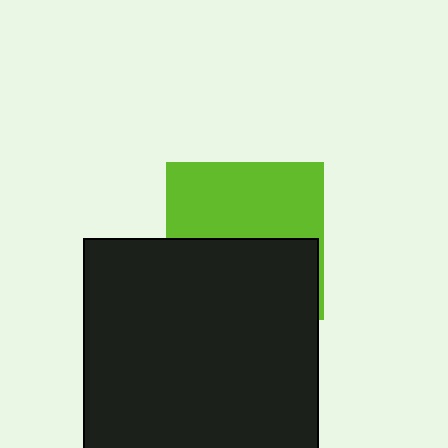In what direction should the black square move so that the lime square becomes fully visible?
The black square should move down. That is the shortest direction to clear the overlap and leave the lime square fully visible.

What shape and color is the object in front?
The object in front is a black square.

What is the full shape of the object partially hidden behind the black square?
The partially hidden object is a lime square.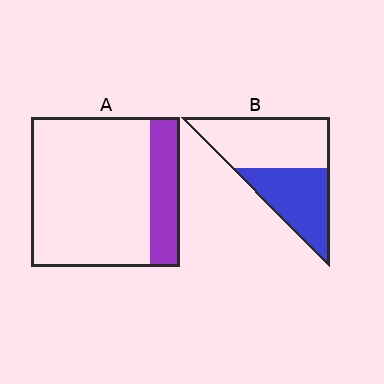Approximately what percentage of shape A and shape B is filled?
A is approximately 20% and B is approximately 45%.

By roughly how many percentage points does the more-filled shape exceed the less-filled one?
By roughly 25 percentage points (B over A).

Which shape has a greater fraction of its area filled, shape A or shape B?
Shape B.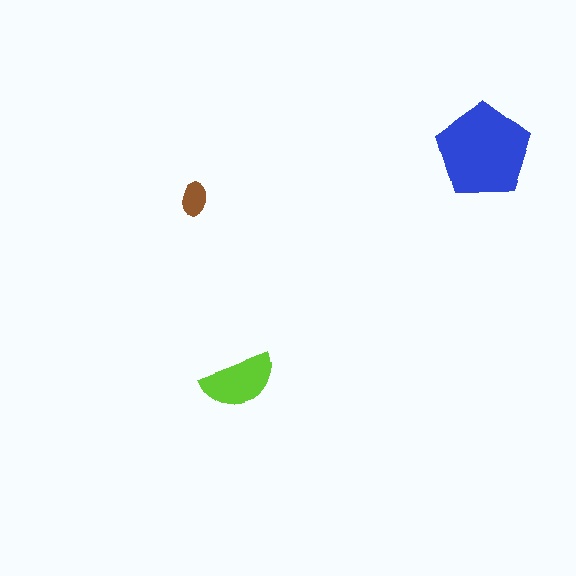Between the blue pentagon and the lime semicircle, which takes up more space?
The blue pentagon.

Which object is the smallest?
The brown ellipse.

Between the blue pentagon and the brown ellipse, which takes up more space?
The blue pentagon.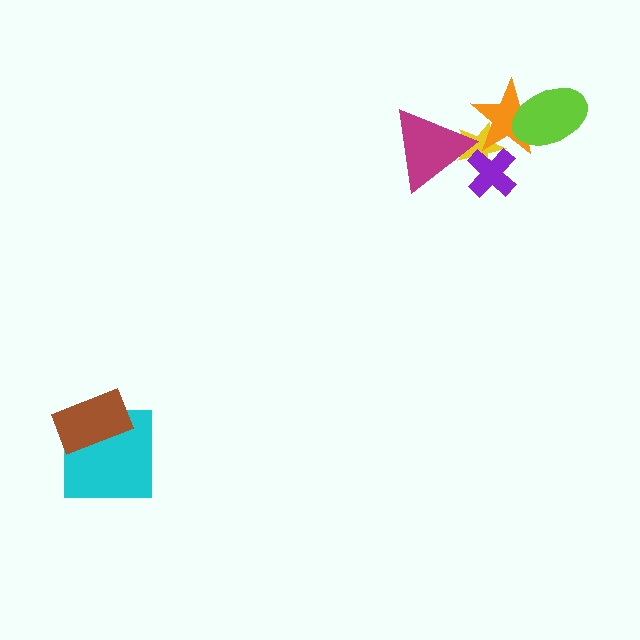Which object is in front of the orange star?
The lime ellipse is in front of the orange star.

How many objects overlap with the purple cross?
3 objects overlap with the purple cross.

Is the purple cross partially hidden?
Yes, it is partially covered by another shape.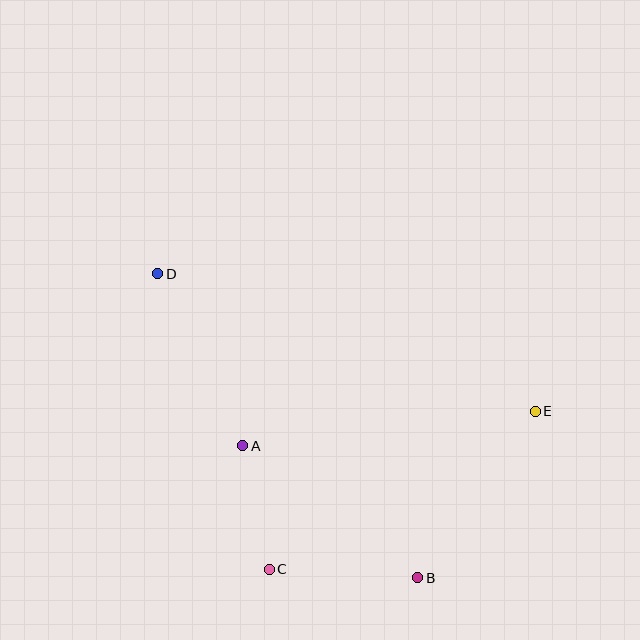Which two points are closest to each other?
Points A and C are closest to each other.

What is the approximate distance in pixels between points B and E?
The distance between B and E is approximately 204 pixels.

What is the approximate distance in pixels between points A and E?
The distance between A and E is approximately 294 pixels.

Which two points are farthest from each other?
Points D and E are farthest from each other.